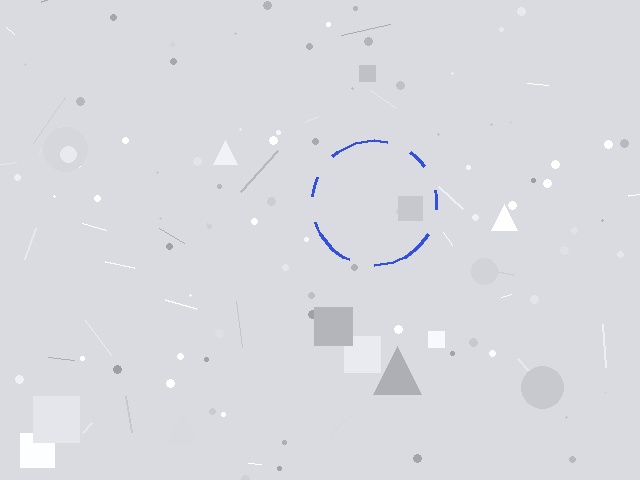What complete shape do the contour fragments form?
The contour fragments form a circle.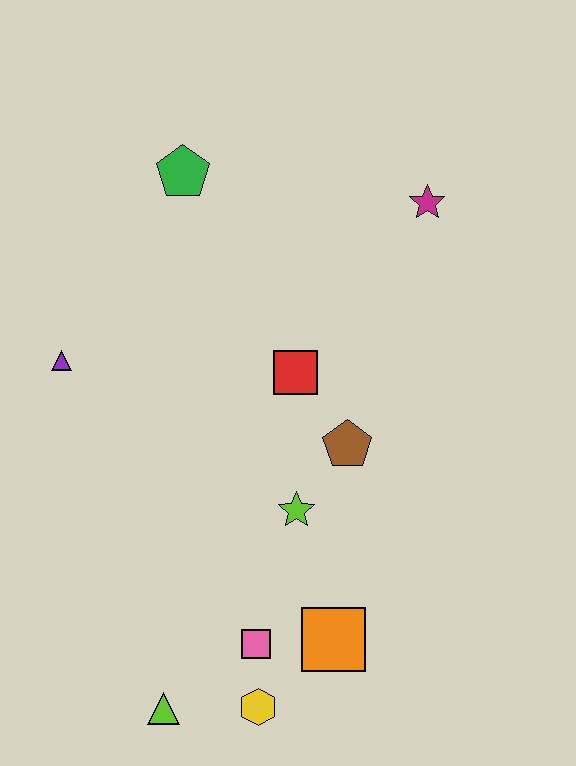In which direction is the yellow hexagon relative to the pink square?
The yellow hexagon is below the pink square.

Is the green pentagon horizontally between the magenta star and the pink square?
No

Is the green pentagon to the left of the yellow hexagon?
Yes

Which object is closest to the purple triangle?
The green pentagon is closest to the purple triangle.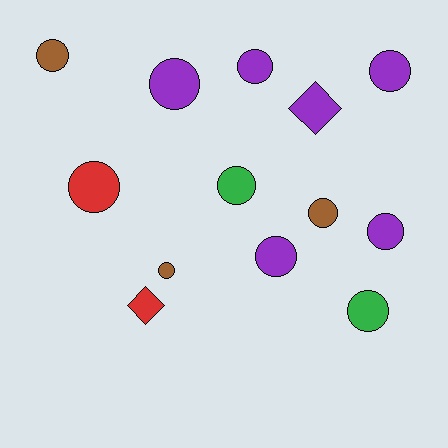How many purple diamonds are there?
There is 1 purple diamond.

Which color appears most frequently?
Purple, with 6 objects.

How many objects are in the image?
There are 13 objects.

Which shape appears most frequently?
Circle, with 11 objects.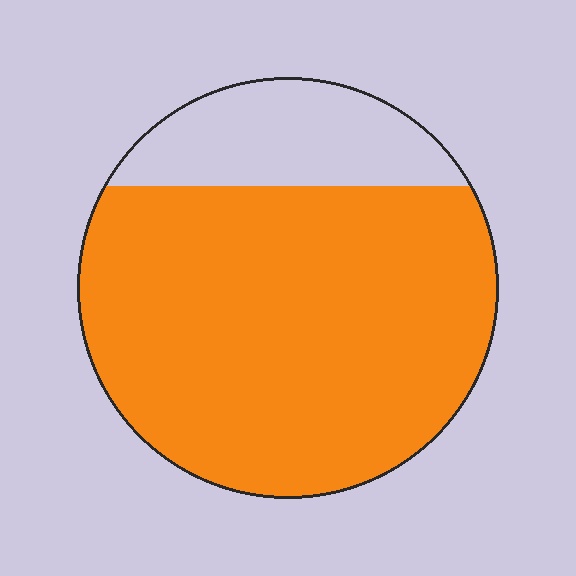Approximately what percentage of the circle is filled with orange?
Approximately 80%.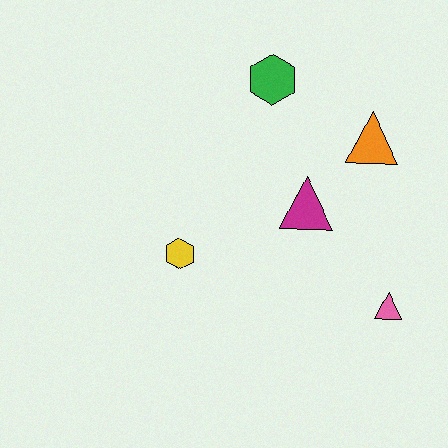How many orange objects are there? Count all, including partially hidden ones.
There is 1 orange object.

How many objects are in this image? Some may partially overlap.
There are 5 objects.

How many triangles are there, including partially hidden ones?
There are 3 triangles.